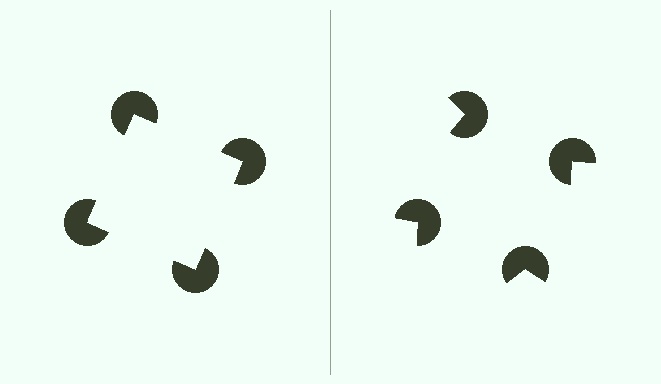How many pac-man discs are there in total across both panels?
8 — 4 on each side.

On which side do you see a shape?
An illusory square appears on the left side. On the right side the wedge cuts are rotated, so no coherent shape forms.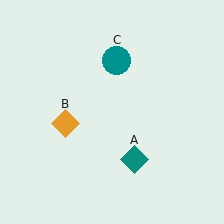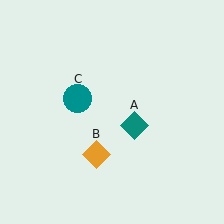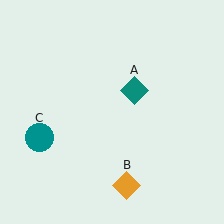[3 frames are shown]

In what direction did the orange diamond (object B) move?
The orange diamond (object B) moved down and to the right.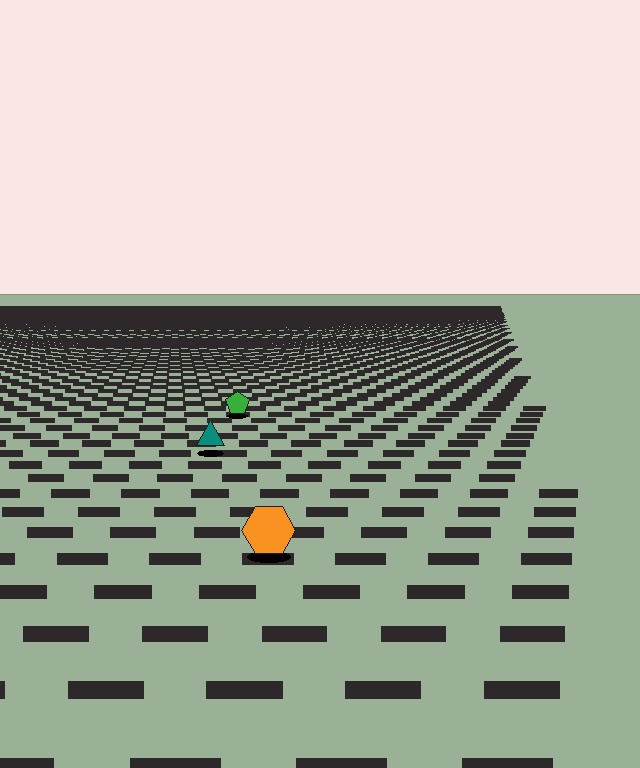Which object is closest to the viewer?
The orange hexagon is closest. The texture marks near it are larger and more spread out.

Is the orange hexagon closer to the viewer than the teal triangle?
Yes. The orange hexagon is closer — you can tell from the texture gradient: the ground texture is coarser near it.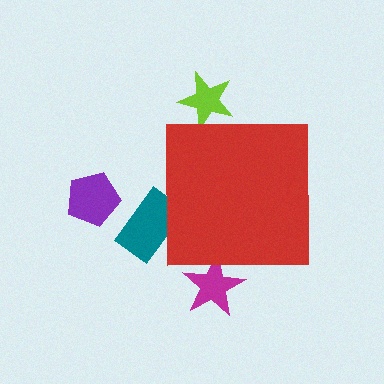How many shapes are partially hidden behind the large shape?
3 shapes are partially hidden.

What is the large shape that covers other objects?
A red square.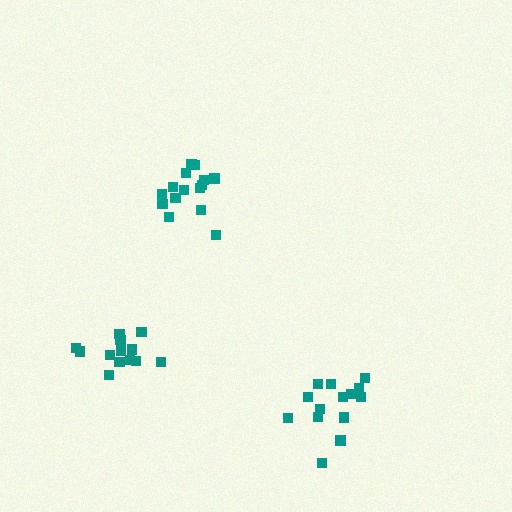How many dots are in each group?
Group 1: 15 dots, Group 2: 14 dots, Group 3: 13 dots (42 total).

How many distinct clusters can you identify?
There are 3 distinct clusters.